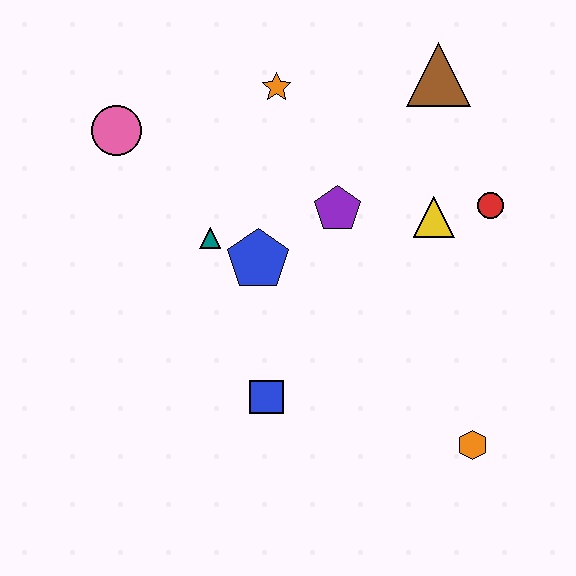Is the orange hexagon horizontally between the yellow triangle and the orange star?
No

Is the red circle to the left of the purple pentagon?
No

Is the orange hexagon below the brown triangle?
Yes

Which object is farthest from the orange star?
The orange hexagon is farthest from the orange star.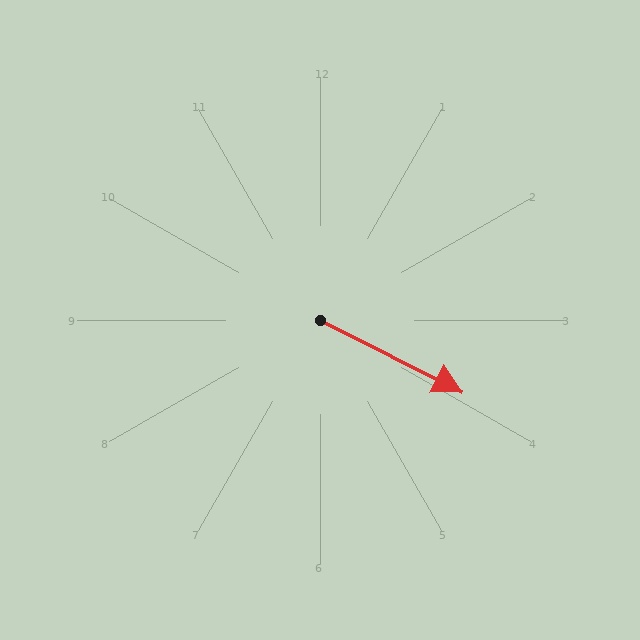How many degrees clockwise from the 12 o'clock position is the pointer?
Approximately 117 degrees.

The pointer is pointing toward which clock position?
Roughly 4 o'clock.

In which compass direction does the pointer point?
Southeast.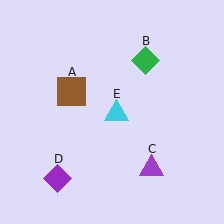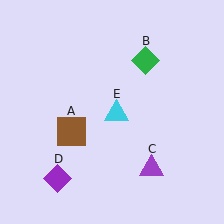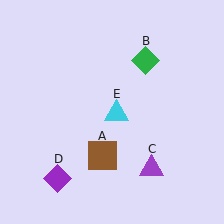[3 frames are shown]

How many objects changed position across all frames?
1 object changed position: brown square (object A).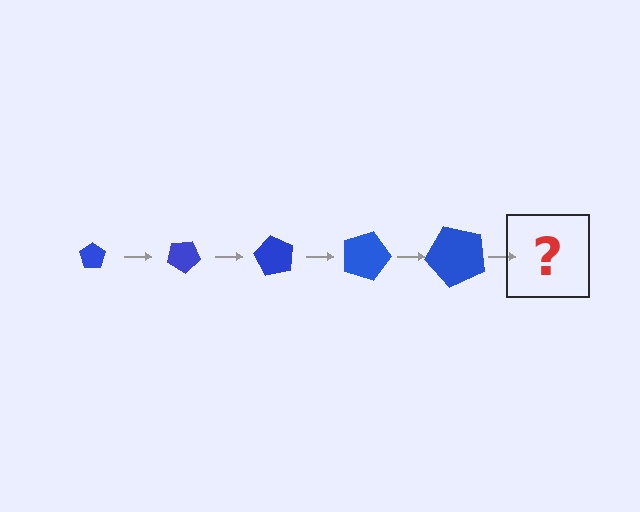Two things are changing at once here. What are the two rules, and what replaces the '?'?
The two rules are that the pentagon grows larger each step and it rotates 30 degrees each step. The '?' should be a pentagon, larger than the previous one and rotated 150 degrees from the start.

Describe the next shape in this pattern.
It should be a pentagon, larger than the previous one and rotated 150 degrees from the start.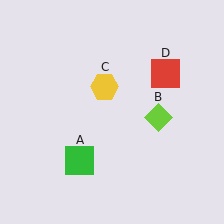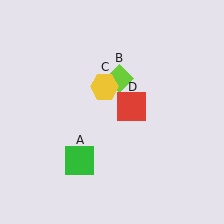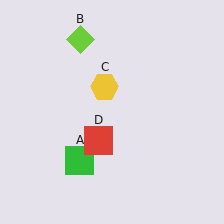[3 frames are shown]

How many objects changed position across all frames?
2 objects changed position: lime diamond (object B), red square (object D).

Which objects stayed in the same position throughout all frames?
Green square (object A) and yellow hexagon (object C) remained stationary.